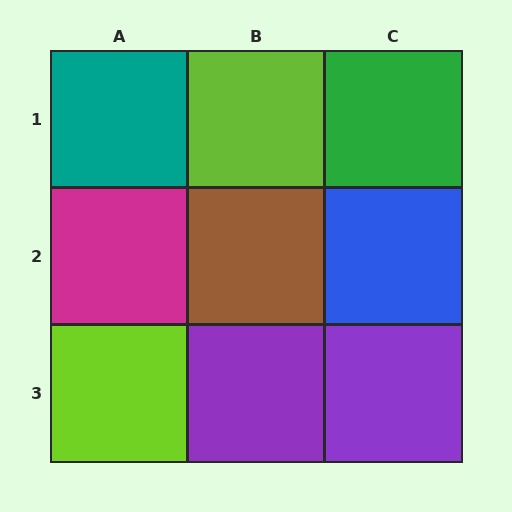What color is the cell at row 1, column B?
Lime.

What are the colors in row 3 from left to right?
Lime, purple, purple.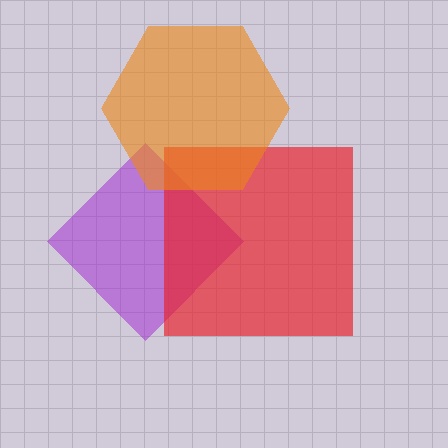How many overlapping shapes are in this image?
There are 3 overlapping shapes in the image.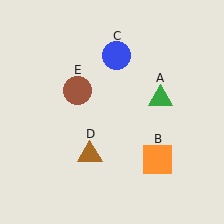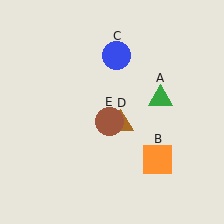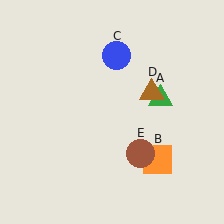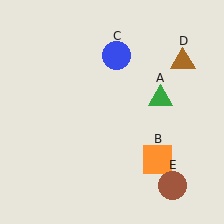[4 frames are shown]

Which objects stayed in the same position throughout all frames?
Green triangle (object A) and orange square (object B) and blue circle (object C) remained stationary.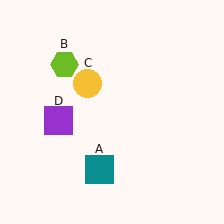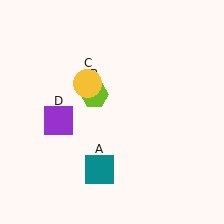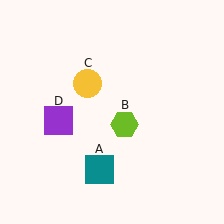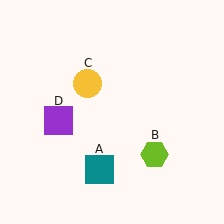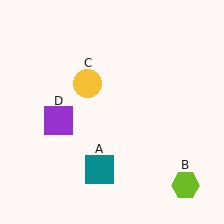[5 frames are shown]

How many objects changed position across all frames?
1 object changed position: lime hexagon (object B).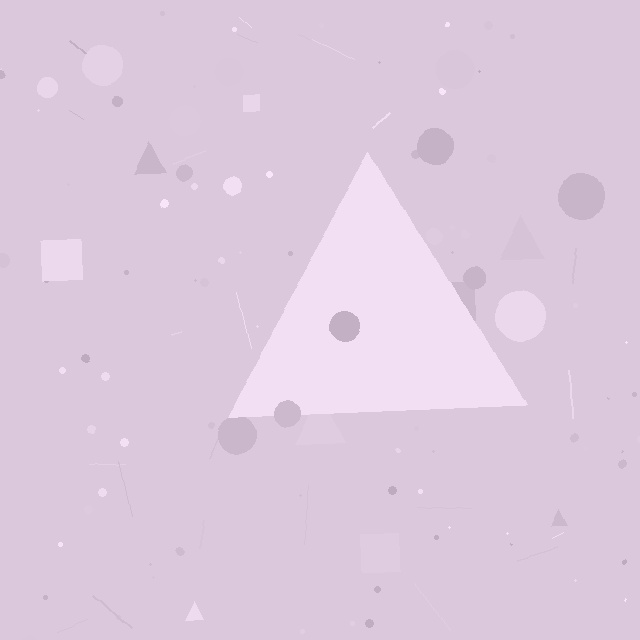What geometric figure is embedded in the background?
A triangle is embedded in the background.